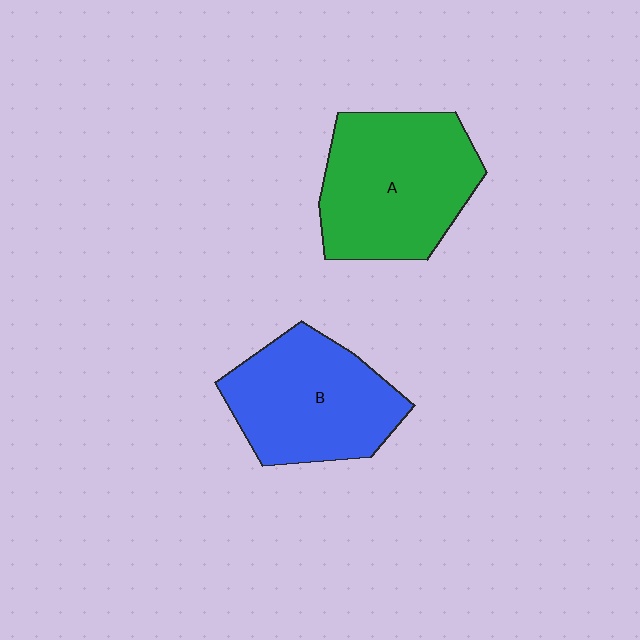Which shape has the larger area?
Shape A (green).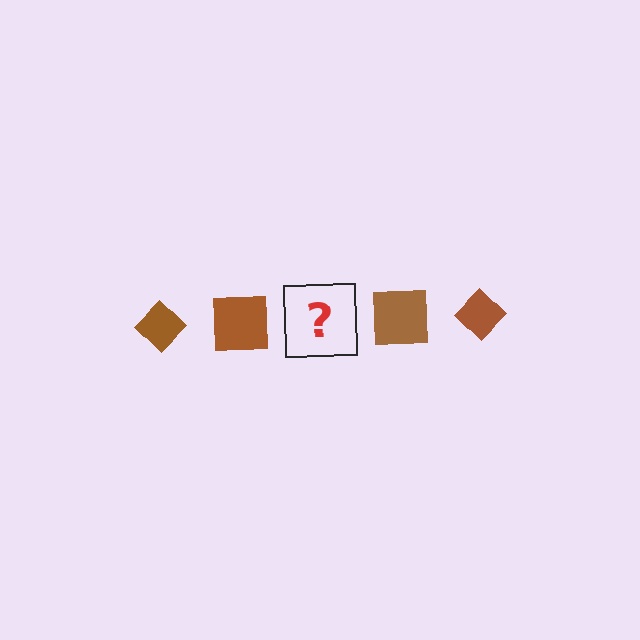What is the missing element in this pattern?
The missing element is a brown diamond.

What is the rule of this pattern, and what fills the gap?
The rule is that the pattern cycles through diamond, square shapes in brown. The gap should be filled with a brown diamond.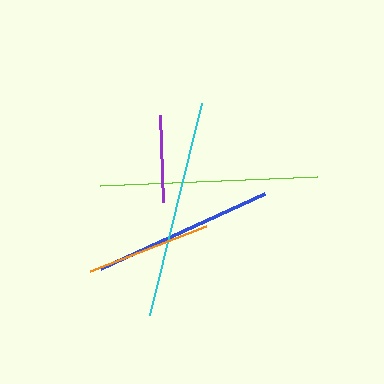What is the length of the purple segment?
The purple segment is approximately 87 pixels long.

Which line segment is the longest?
The cyan line is the longest at approximately 218 pixels.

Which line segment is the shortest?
The purple line is the shortest at approximately 87 pixels.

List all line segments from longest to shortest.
From longest to shortest: cyan, lime, blue, orange, purple.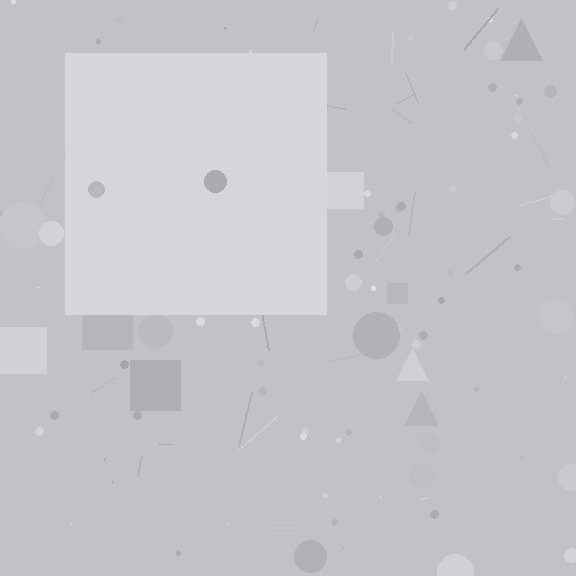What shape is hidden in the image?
A square is hidden in the image.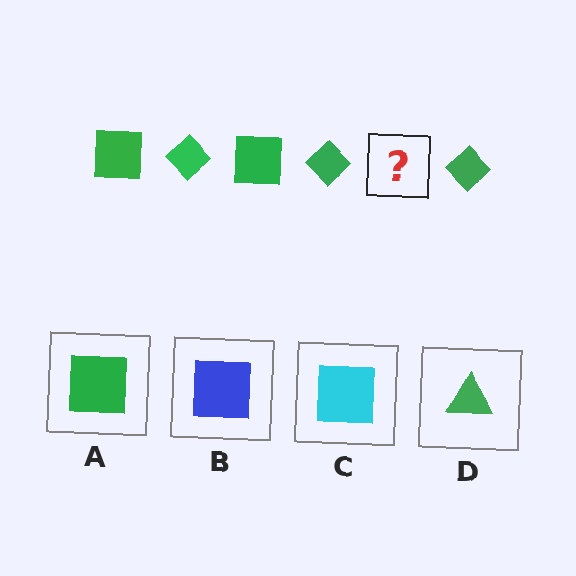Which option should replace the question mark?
Option A.